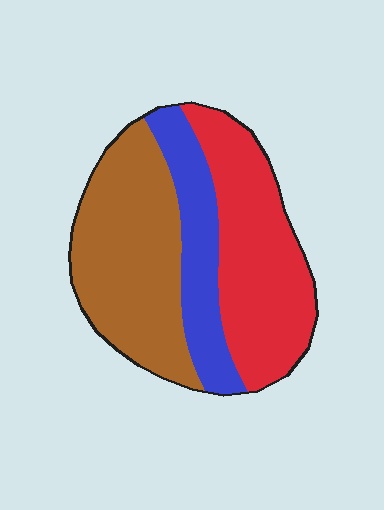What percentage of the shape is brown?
Brown covers roughly 40% of the shape.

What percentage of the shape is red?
Red covers roughly 40% of the shape.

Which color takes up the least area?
Blue, at roughly 20%.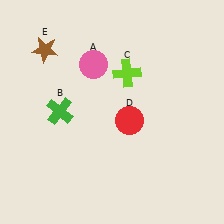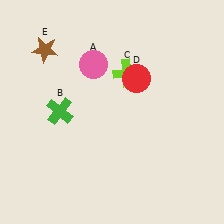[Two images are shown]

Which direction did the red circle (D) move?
The red circle (D) moved up.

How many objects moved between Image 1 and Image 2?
1 object moved between the two images.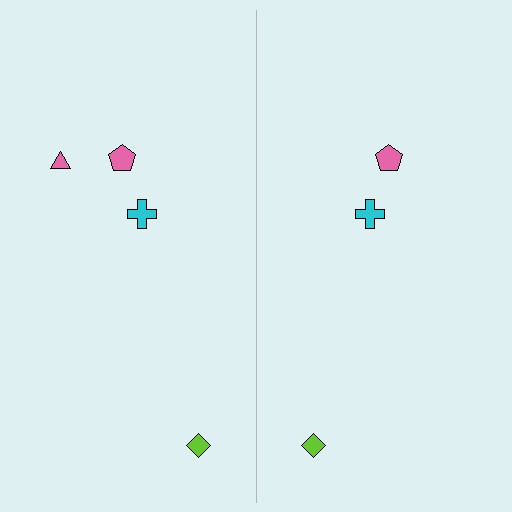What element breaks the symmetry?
A pink triangle is missing from the right side.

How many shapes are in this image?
There are 7 shapes in this image.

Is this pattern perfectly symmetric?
No, the pattern is not perfectly symmetric. A pink triangle is missing from the right side.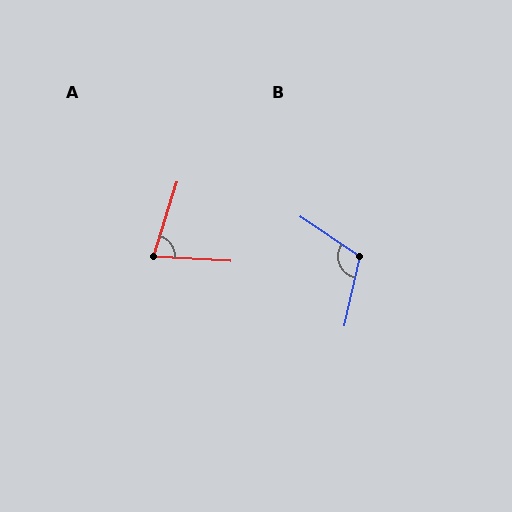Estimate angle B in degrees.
Approximately 111 degrees.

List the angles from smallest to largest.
A (75°), B (111°).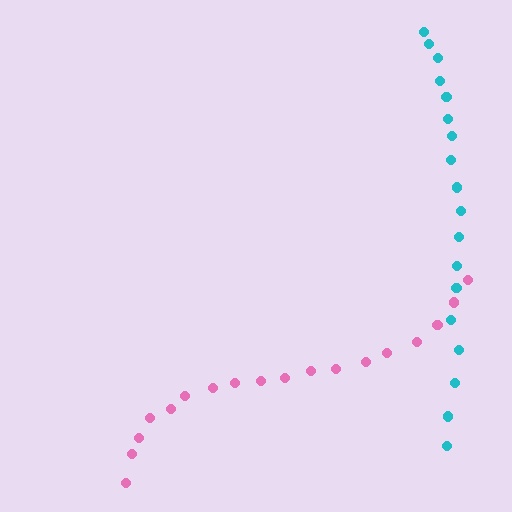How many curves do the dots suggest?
There are 2 distinct paths.